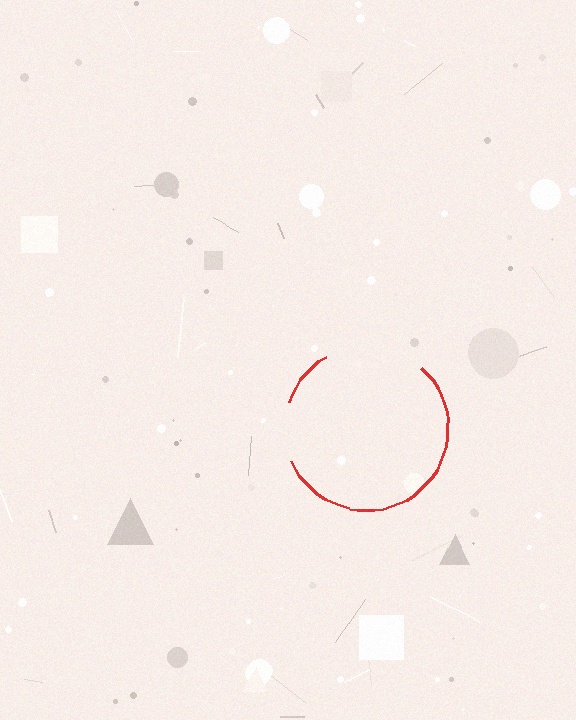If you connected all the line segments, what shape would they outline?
They would outline a circle.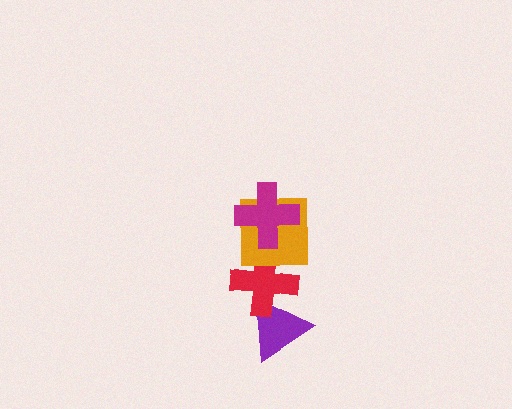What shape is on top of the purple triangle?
The red cross is on top of the purple triangle.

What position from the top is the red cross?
The red cross is 3rd from the top.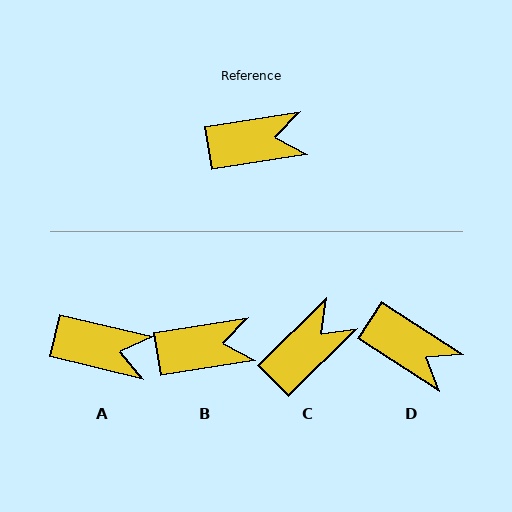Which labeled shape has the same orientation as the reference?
B.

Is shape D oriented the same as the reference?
No, it is off by about 42 degrees.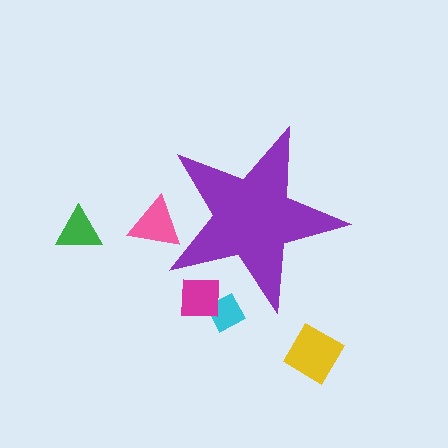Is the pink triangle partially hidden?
Yes, the pink triangle is partially hidden behind the purple star.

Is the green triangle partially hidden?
No, the green triangle is fully visible.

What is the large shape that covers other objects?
A purple star.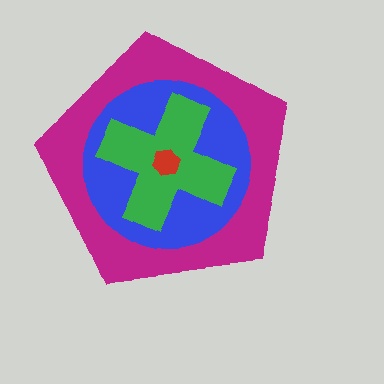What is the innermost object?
The red hexagon.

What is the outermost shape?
The magenta pentagon.